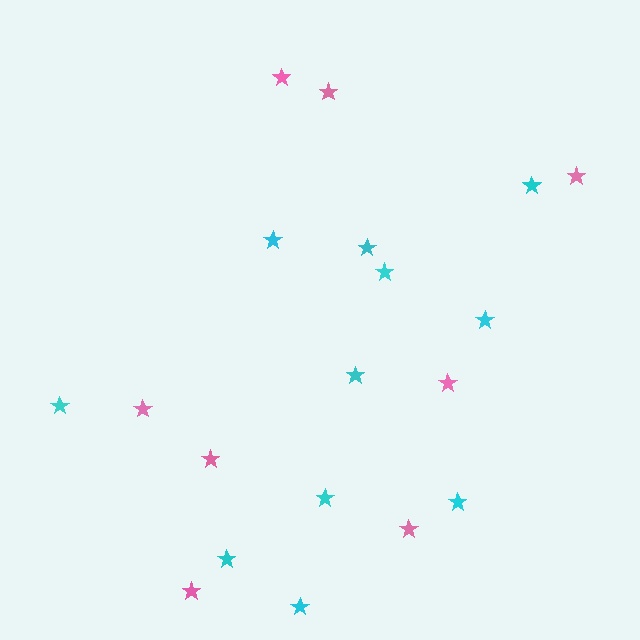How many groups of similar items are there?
There are 2 groups: one group of cyan stars (11) and one group of pink stars (8).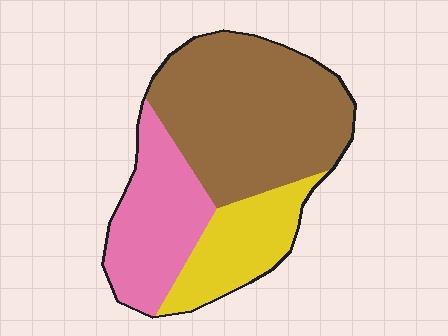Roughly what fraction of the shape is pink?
Pink covers roughly 25% of the shape.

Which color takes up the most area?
Brown, at roughly 50%.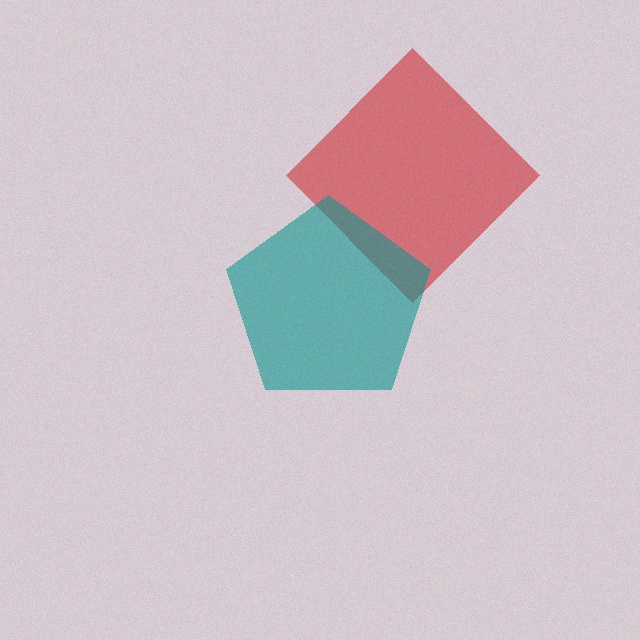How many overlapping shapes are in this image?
There are 2 overlapping shapes in the image.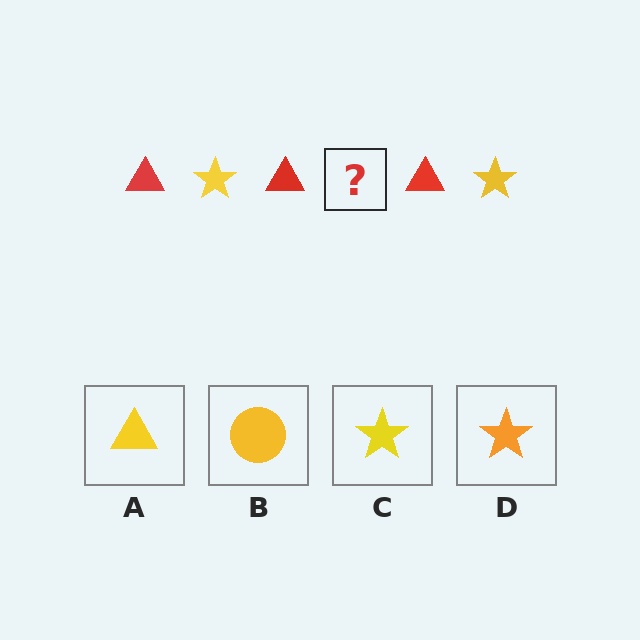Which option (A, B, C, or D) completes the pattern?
C.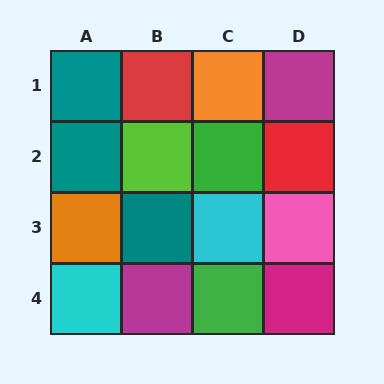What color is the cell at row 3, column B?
Teal.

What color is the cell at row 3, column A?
Orange.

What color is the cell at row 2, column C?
Green.